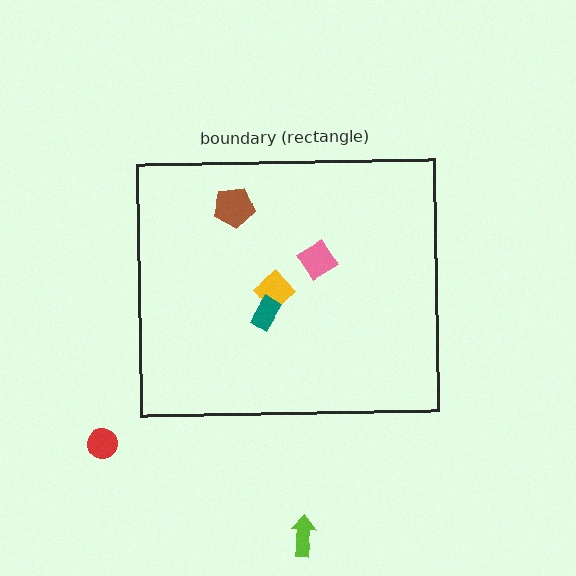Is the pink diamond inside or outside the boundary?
Inside.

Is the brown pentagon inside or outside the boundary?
Inside.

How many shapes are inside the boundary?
4 inside, 2 outside.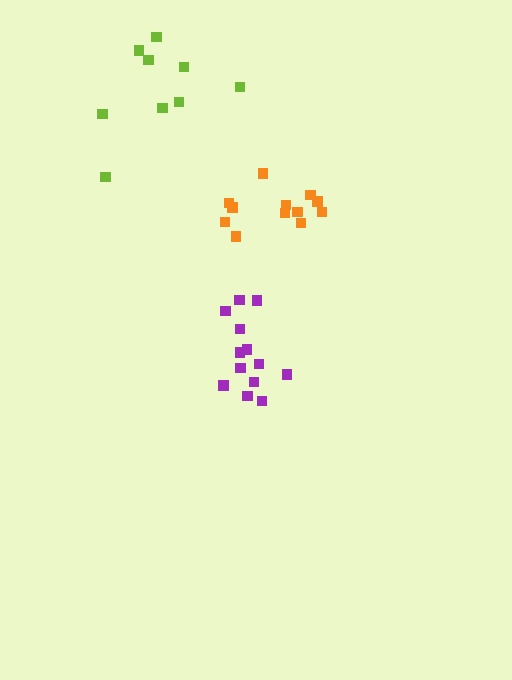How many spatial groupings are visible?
There are 3 spatial groupings.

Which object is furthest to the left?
The lime cluster is leftmost.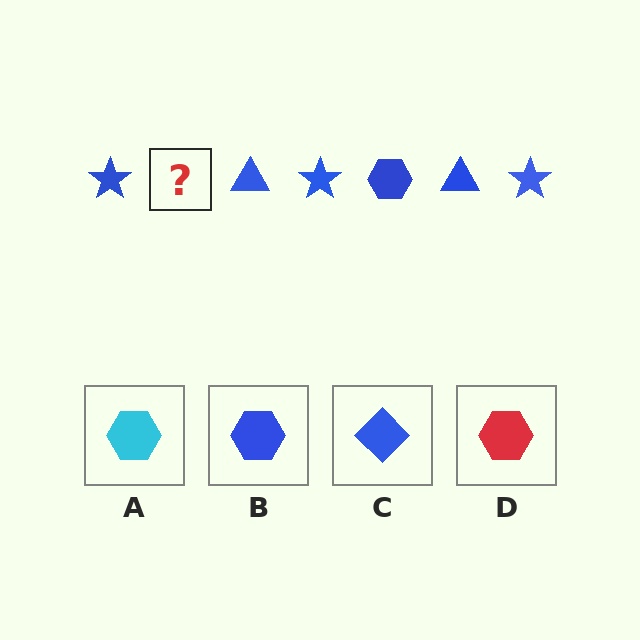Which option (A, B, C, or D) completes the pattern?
B.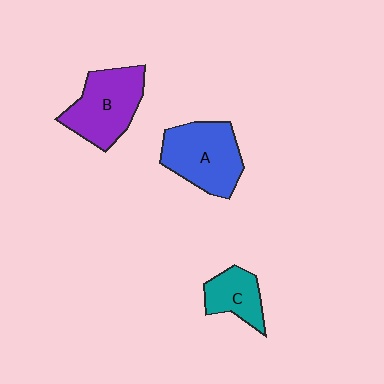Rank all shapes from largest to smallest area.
From largest to smallest: A (blue), B (purple), C (teal).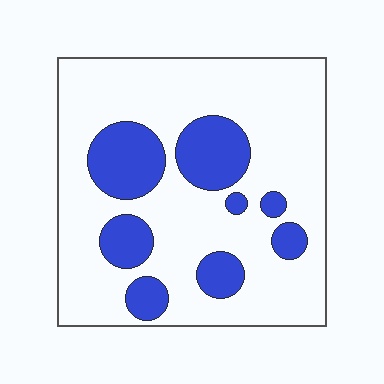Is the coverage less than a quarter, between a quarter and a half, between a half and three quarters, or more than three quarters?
Less than a quarter.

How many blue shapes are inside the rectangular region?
8.